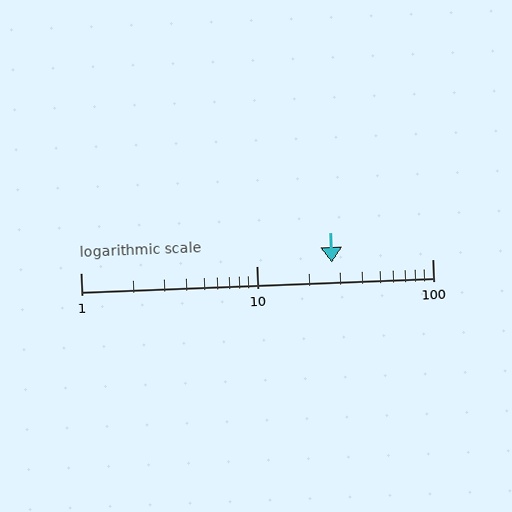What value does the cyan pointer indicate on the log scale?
The pointer indicates approximately 27.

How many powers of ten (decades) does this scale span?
The scale spans 2 decades, from 1 to 100.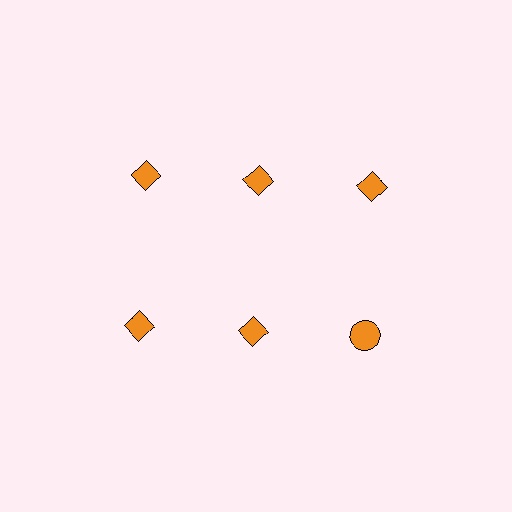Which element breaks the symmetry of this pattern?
The orange circle in the second row, center column breaks the symmetry. All other shapes are orange diamonds.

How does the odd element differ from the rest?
It has a different shape: circle instead of diamond.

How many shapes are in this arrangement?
There are 6 shapes arranged in a grid pattern.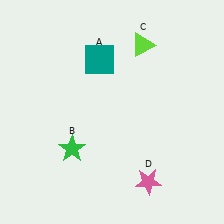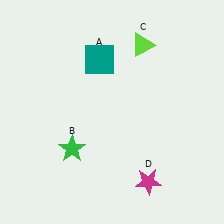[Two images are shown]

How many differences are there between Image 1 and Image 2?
There is 1 difference between the two images.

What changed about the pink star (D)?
In Image 1, D is pink. In Image 2, it changed to magenta.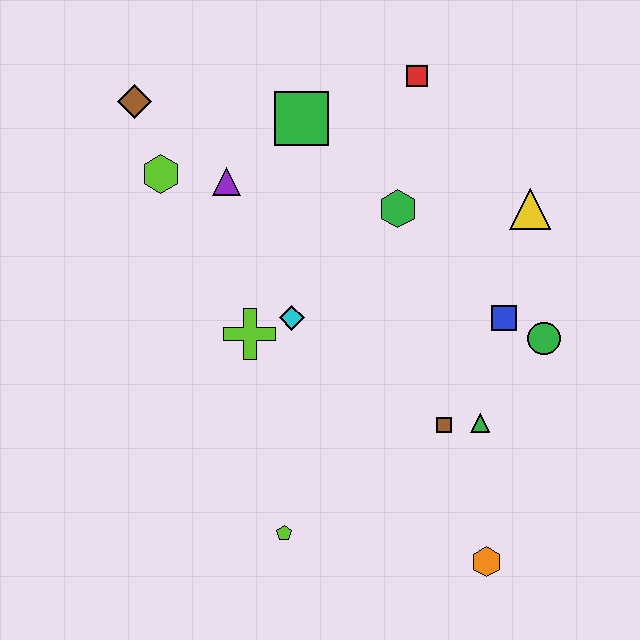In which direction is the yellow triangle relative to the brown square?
The yellow triangle is above the brown square.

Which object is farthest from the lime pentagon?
The red square is farthest from the lime pentagon.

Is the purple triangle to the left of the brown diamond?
No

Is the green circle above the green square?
No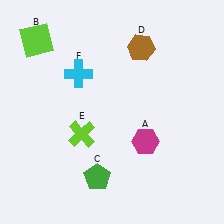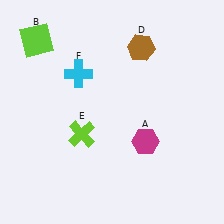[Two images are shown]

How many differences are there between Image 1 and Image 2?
There is 1 difference between the two images.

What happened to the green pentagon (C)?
The green pentagon (C) was removed in Image 2. It was in the bottom-left area of Image 1.